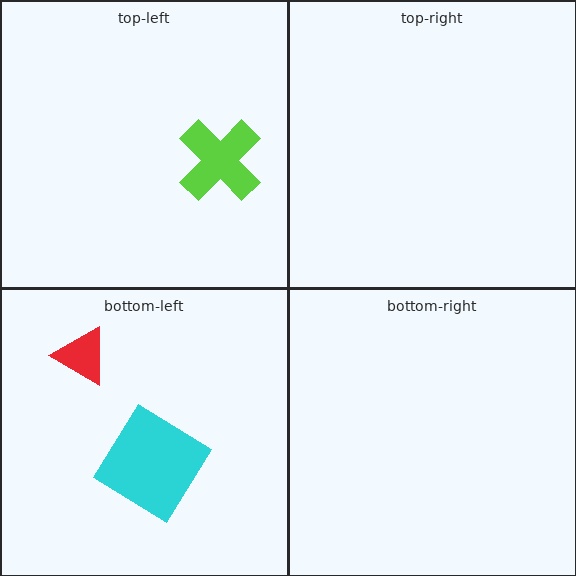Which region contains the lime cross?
The top-left region.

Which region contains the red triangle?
The bottom-left region.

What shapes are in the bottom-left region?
The cyan diamond, the red triangle.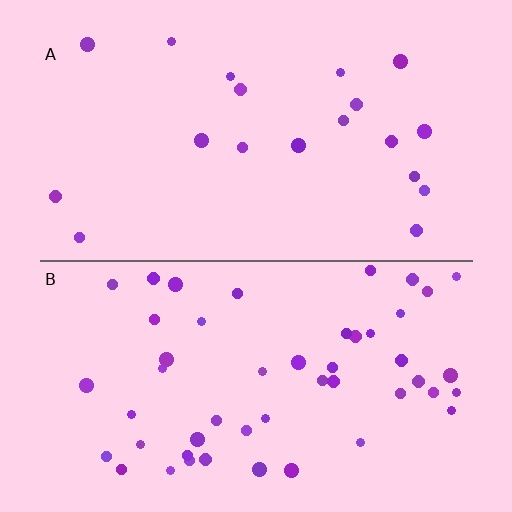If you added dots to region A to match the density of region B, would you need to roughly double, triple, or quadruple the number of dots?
Approximately triple.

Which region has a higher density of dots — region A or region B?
B (the bottom).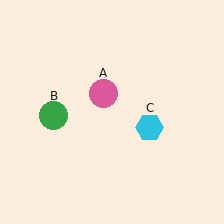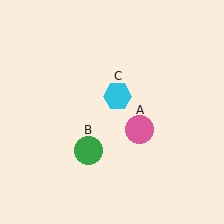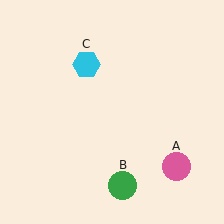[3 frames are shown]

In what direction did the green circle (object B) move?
The green circle (object B) moved down and to the right.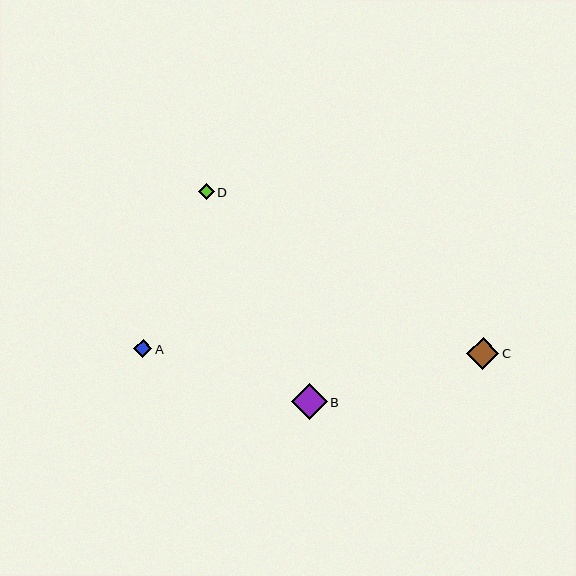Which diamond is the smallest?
Diamond D is the smallest with a size of approximately 16 pixels.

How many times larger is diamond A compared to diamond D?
Diamond A is approximately 1.2 times the size of diamond D.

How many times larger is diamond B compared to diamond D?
Diamond B is approximately 2.3 times the size of diamond D.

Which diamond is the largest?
Diamond B is the largest with a size of approximately 36 pixels.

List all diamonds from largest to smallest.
From largest to smallest: B, C, A, D.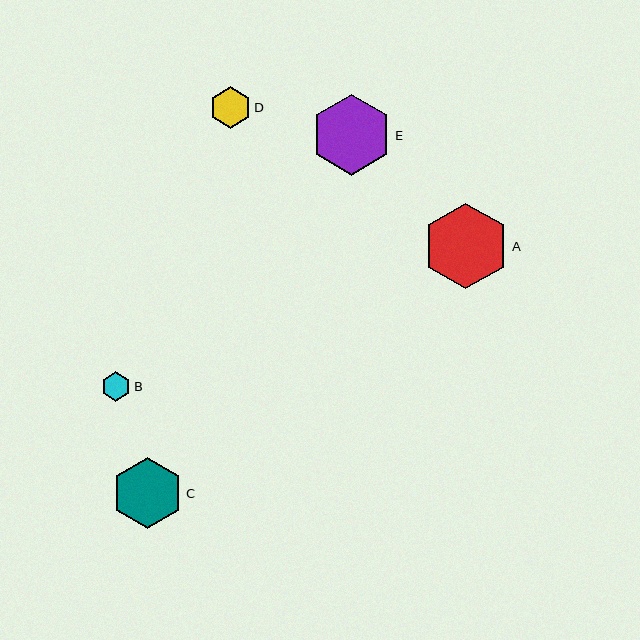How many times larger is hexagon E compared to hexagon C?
Hexagon E is approximately 1.1 times the size of hexagon C.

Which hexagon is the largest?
Hexagon A is the largest with a size of approximately 86 pixels.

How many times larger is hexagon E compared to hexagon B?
Hexagon E is approximately 2.8 times the size of hexagon B.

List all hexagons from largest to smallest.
From largest to smallest: A, E, C, D, B.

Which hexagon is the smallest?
Hexagon B is the smallest with a size of approximately 29 pixels.